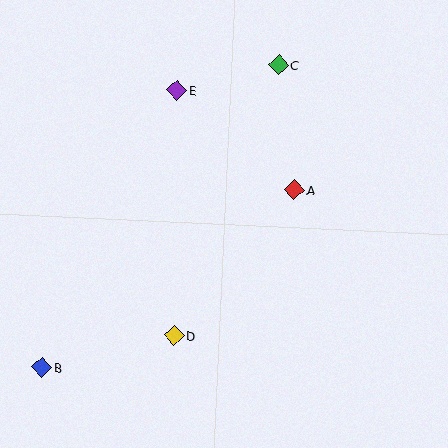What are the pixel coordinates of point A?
Point A is at (294, 190).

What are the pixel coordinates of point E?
Point E is at (177, 91).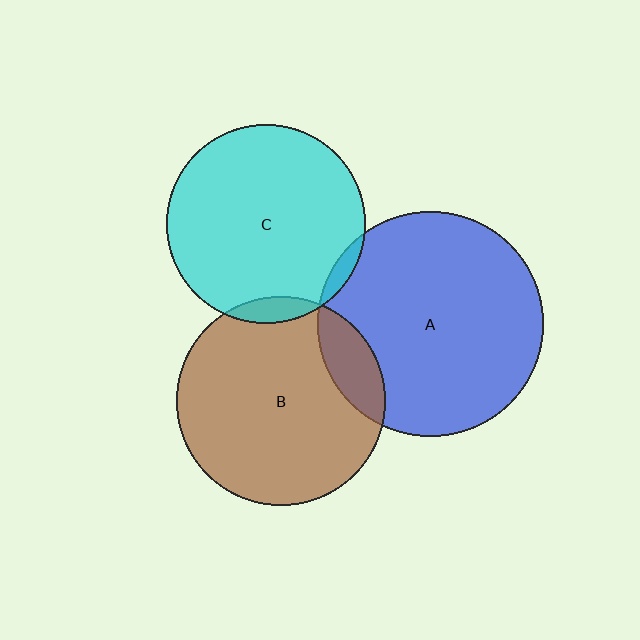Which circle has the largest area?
Circle A (blue).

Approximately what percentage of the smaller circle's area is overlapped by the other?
Approximately 5%.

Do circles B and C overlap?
Yes.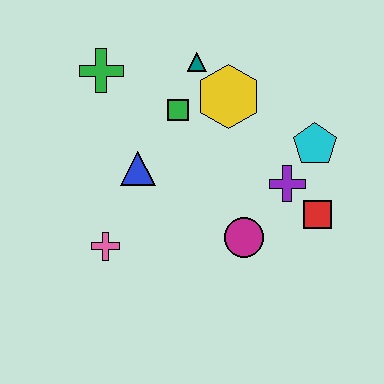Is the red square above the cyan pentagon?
No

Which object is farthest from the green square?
The red square is farthest from the green square.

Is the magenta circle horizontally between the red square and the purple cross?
No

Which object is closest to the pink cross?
The blue triangle is closest to the pink cross.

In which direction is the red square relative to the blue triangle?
The red square is to the right of the blue triangle.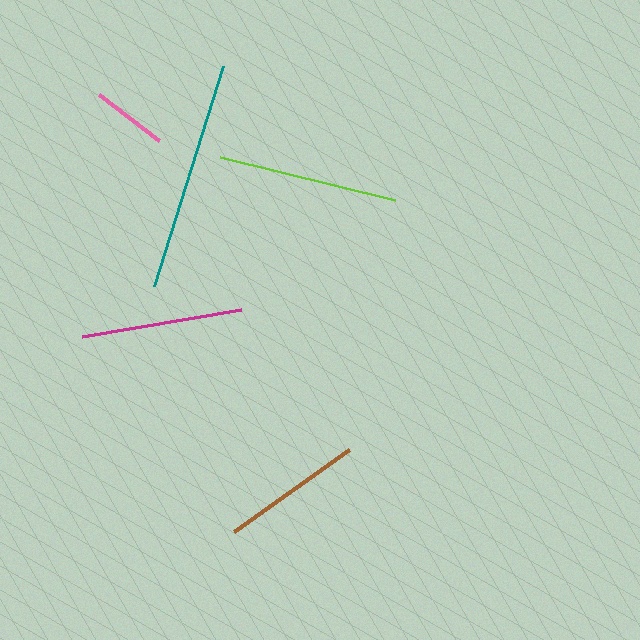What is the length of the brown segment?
The brown segment is approximately 141 pixels long.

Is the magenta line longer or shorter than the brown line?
The magenta line is longer than the brown line.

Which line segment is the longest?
The teal line is the longest at approximately 230 pixels.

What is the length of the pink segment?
The pink segment is approximately 76 pixels long.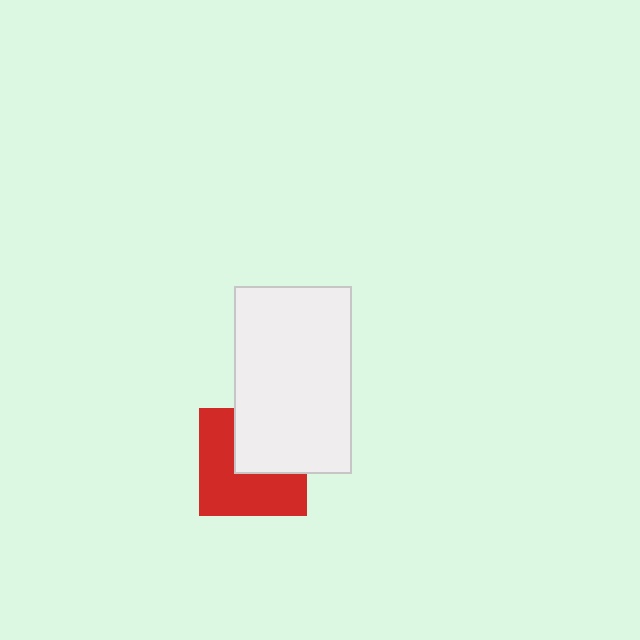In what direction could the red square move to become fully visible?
The red square could move toward the lower-left. That would shift it out from behind the white rectangle entirely.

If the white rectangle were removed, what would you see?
You would see the complete red square.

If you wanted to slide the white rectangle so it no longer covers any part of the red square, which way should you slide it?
Slide it toward the upper-right — that is the most direct way to separate the two shapes.